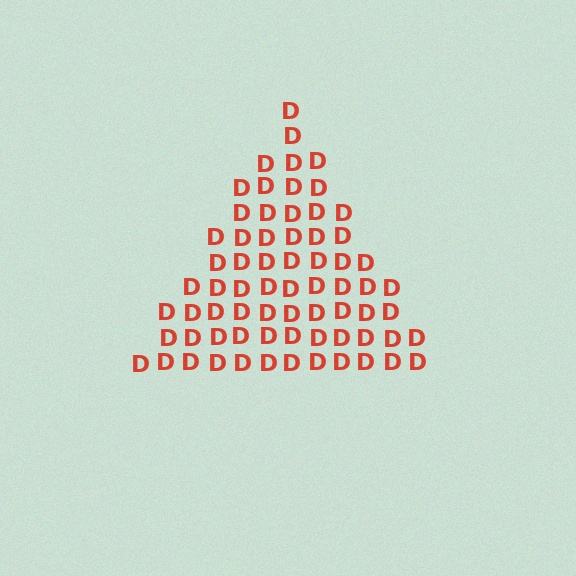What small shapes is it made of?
It is made of small letter D's.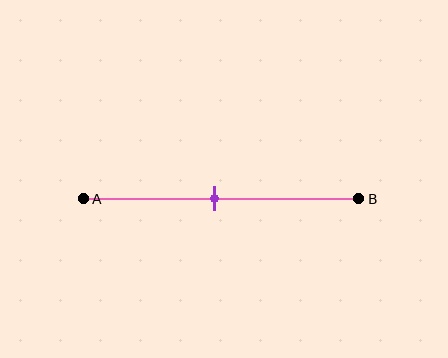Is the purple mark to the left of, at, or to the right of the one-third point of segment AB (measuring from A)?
The purple mark is to the right of the one-third point of segment AB.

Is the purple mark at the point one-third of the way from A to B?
No, the mark is at about 50% from A, not at the 33% one-third point.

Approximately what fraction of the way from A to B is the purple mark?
The purple mark is approximately 50% of the way from A to B.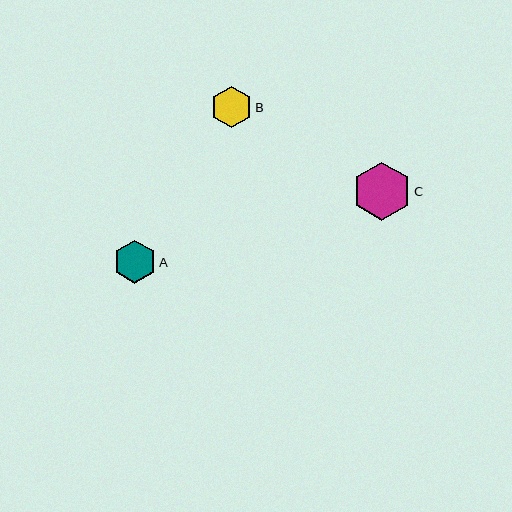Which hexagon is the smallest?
Hexagon B is the smallest with a size of approximately 41 pixels.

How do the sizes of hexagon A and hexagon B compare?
Hexagon A and hexagon B are approximately the same size.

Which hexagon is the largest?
Hexagon C is the largest with a size of approximately 58 pixels.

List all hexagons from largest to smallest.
From largest to smallest: C, A, B.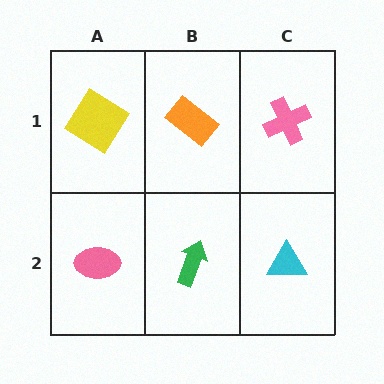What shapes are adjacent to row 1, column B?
A green arrow (row 2, column B), a yellow diamond (row 1, column A), a pink cross (row 1, column C).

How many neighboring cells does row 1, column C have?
2.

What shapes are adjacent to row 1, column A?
A pink ellipse (row 2, column A), an orange rectangle (row 1, column B).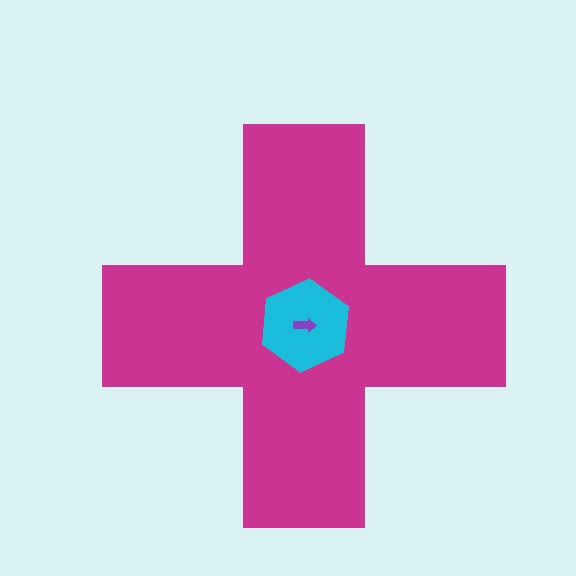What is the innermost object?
The purple arrow.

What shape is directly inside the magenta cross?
The cyan hexagon.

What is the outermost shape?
The magenta cross.